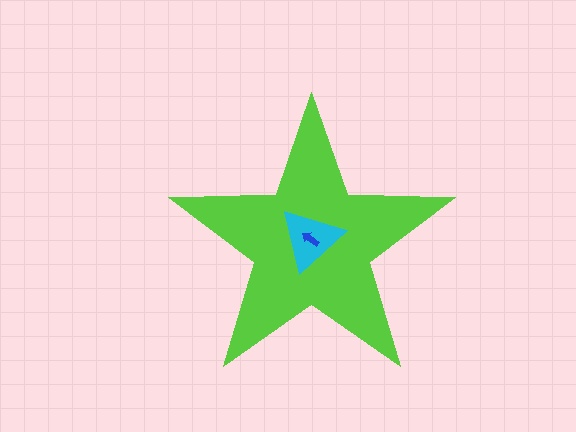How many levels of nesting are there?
3.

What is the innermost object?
The blue arrow.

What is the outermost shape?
The lime star.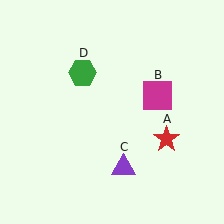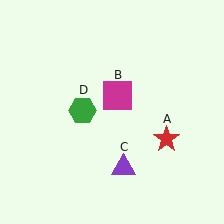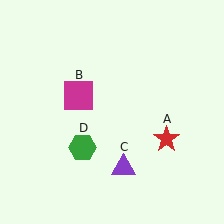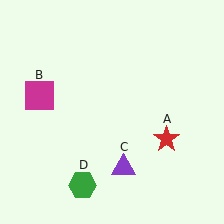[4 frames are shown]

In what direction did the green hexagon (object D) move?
The green hexagon (object D) moved down.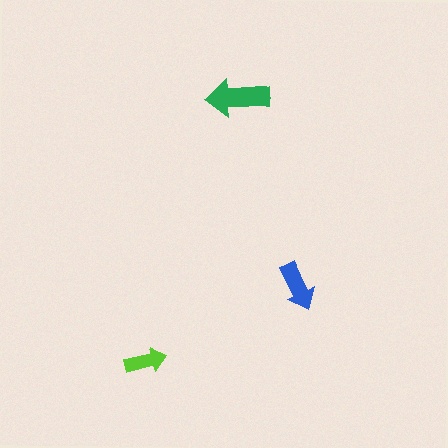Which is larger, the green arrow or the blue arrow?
The green one.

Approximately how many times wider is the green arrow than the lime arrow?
About 1.5 times wider.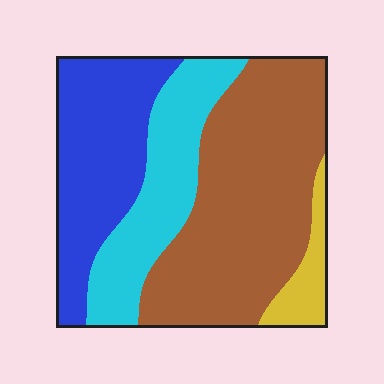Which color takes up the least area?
Yellow, at roughly 5%.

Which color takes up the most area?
Brown, at roughly 45%.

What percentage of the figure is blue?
Blue covers around 25% of the figure.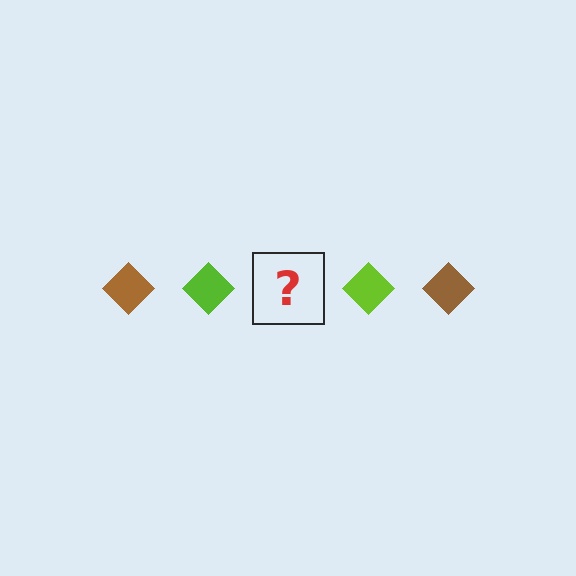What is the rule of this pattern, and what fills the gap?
The rule is that the pattern cycles through brown, lime diamonds. The gap should be filled with a brown diamond.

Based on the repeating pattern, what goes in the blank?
The blank should be a brown diamond.